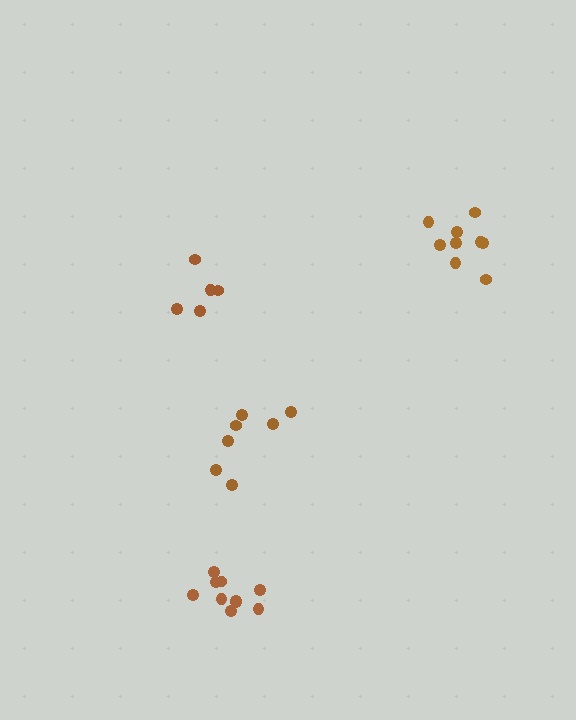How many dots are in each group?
Group 1: 9 dots, Group 2: 5 dots, Group 3: 7 dots, Group 4: 10 dots (31 total).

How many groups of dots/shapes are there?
There are 4 groups.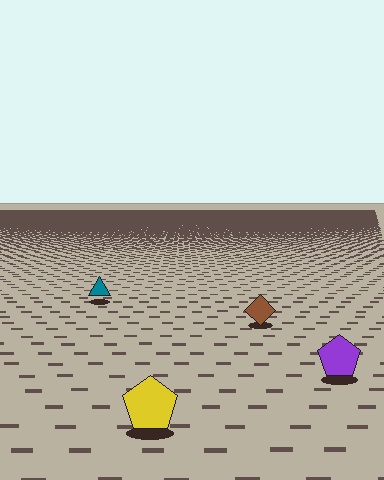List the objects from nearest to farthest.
From nearest to farthest: the yellow pentagon, the purple pentagon, the brown diamond, the teal triangle.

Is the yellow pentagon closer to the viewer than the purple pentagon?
Yes. The yellow pentagon is closer — you can tell from the texture gradient: the ground texture is coarser near it.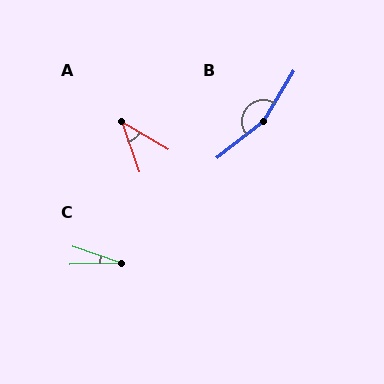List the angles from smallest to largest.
C (21°), A (40°), B (160°).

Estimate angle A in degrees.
Approximately 40 degrees.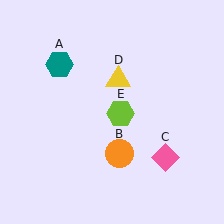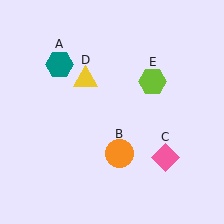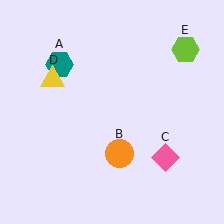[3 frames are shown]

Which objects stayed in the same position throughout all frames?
Teal hexagon (object A) and orange circle (object B) and pink diamond (object C) remained stationary.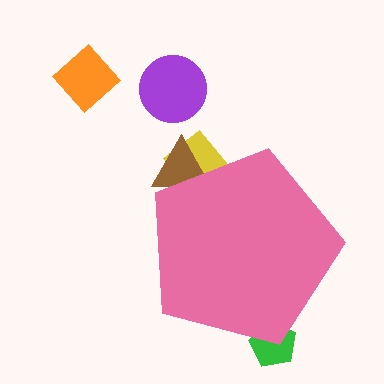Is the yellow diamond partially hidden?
Yes, the yellow diamond is partially hidden behind the pink pentagon.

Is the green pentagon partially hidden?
Yes, the green pentagon is partially hidden behind the pink pentagon.